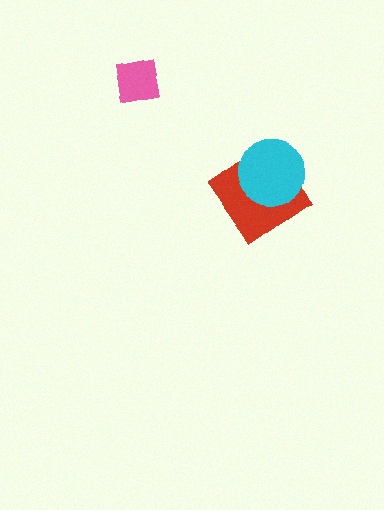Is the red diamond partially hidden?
Yes, it is partially covered by another shape.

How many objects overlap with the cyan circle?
1 object overlaps with the cyan circle.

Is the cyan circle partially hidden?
No, no other shape covers it.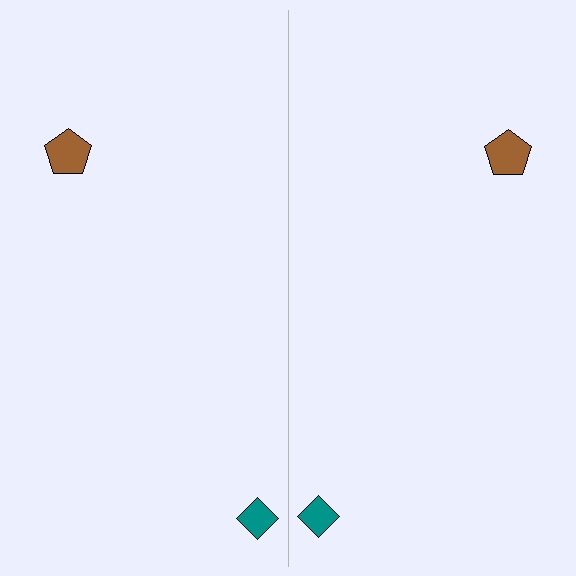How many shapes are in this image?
There are 4 shapes in this image.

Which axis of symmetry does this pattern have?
The pattern has a vertical axis of symmetry running through the center of the image.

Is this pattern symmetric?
Yes, this pattern has bilateral (reflection) symmetry.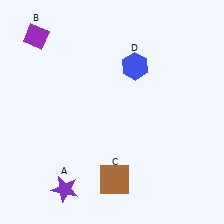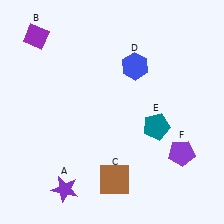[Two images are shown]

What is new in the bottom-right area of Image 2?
A teal pentagon (E) was added in the bottom-right area of Image 2.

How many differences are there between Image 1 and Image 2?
There are 2 differences between the two images.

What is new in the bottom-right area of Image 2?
A purple pentagon (F) was added in the bottom-right area of Image 2.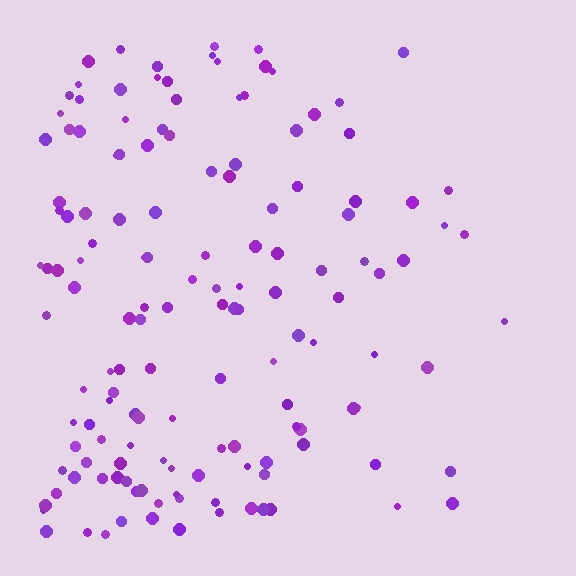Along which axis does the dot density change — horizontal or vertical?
Horizontal.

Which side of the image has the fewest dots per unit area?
The right.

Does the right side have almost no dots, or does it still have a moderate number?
Still a moderate number, just noticeably fewer than the left.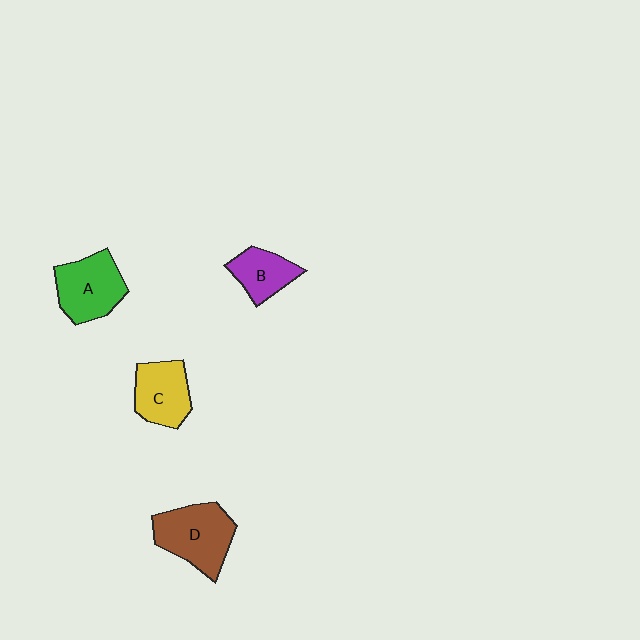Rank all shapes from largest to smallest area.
From largest to smallest: D (brown), A (green), C (yellow), B (purple).